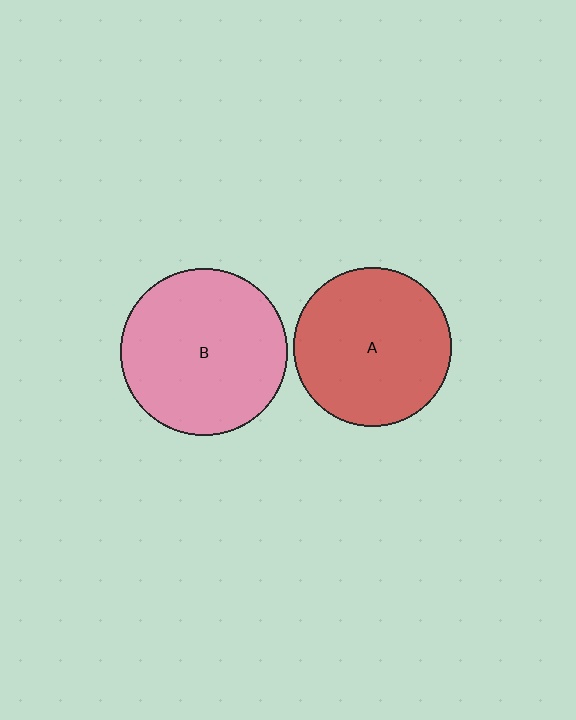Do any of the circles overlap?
No, none of the circles overlap.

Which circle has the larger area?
Circle B (pink).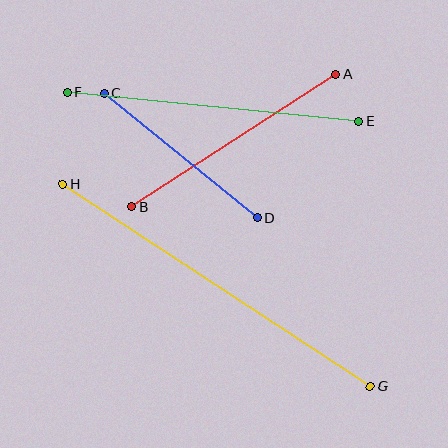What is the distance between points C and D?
The distance is approximately 197 pixels.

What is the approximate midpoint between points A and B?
The midpoint is at approximately (234, 141) pixels.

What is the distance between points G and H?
The distance is approximately 368 pixels.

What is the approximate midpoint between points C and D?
The midpoint is at approximately (181, 155) pixels.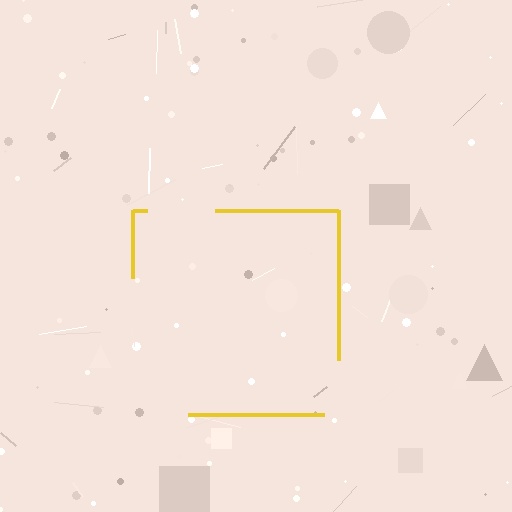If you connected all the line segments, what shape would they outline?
They would outline a square.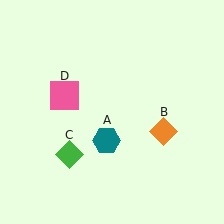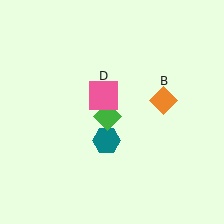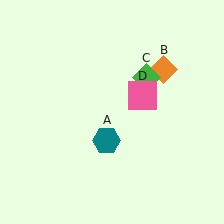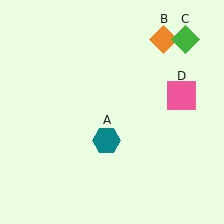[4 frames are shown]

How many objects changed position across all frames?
3 objects changed position: orange diamond (object B), green diamond (object C), pink square (object D).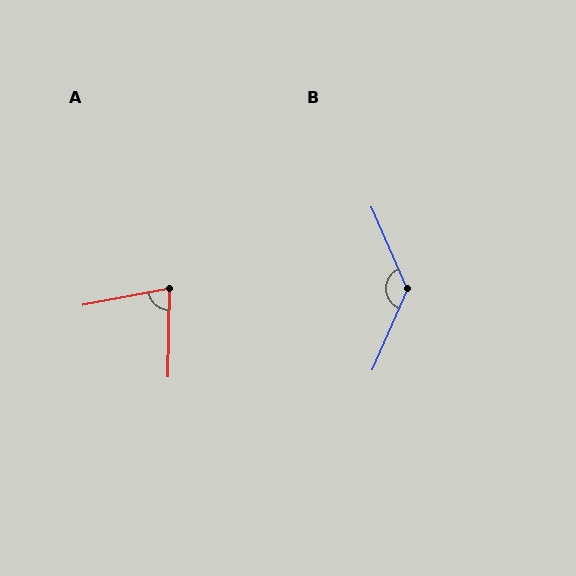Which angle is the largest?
B, at approximately 133 degrees.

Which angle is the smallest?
A, at approximately 78 degrees.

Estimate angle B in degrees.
Approximately 133 degrees.